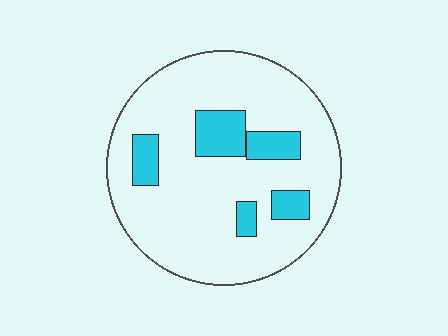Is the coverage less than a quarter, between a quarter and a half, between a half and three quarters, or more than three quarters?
Less than a quarter.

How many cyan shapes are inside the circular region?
5.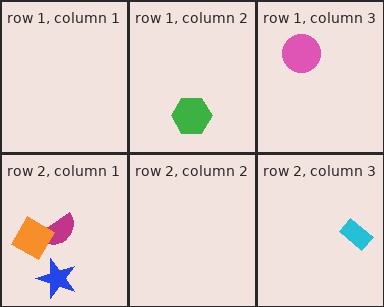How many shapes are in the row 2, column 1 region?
3.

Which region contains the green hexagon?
The row 1, column 2 region.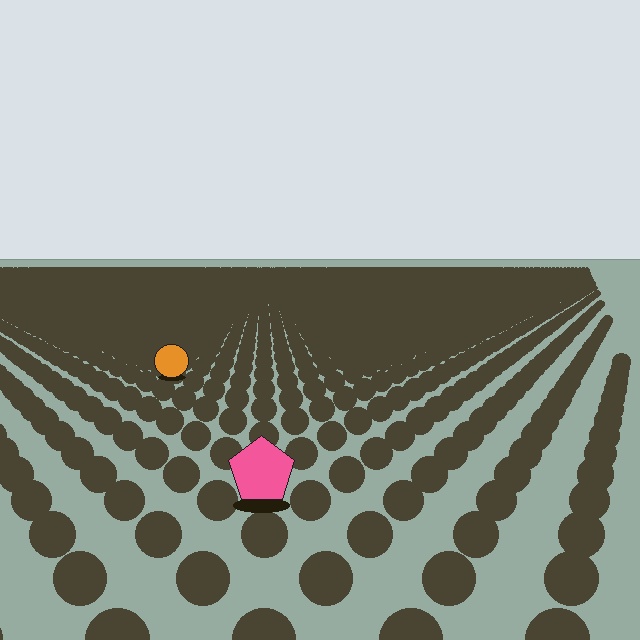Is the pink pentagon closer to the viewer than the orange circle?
Yes. The pink pentagon is closer — you can tell from the texture gradient: the ground texture is coarser near it.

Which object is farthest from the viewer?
The orange circle is farthest from the viewer. It appears smaller and the ground texture around it is denser.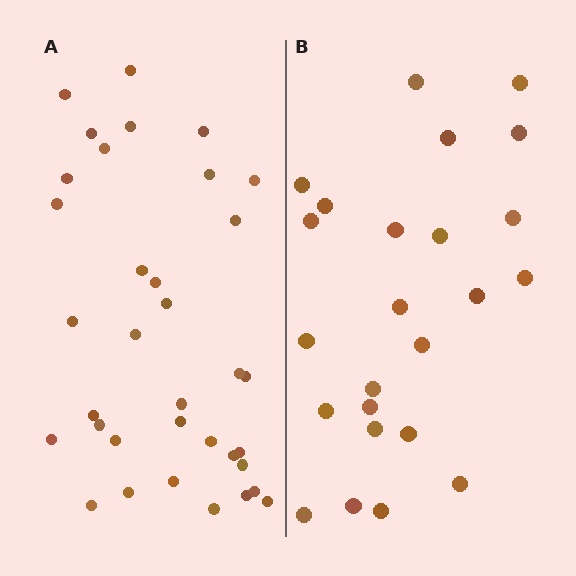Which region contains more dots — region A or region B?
Region A (the left region) has more dots.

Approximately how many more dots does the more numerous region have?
Region A has roughly 12 or so more dots than region B.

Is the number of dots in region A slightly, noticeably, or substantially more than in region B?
Region A has substantially more. The ratio is roughly 1.5 to 1.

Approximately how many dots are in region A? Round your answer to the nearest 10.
About 40 dots. (The exact count is 35, which rounds to 40.)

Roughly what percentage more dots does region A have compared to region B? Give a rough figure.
About 45% more.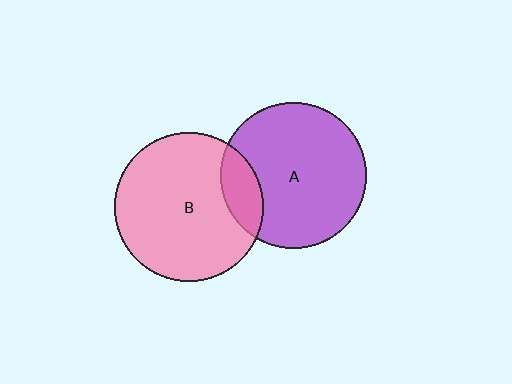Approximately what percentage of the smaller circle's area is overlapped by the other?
Approximately 15%.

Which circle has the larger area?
Circle B (pink).